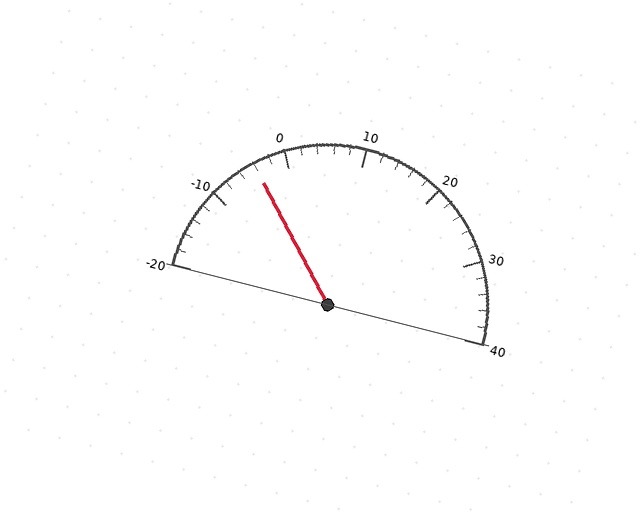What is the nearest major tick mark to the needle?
The nearest major tick mark is 0.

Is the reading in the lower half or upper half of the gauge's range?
The reading is in the lower half of the range (-20 to 40).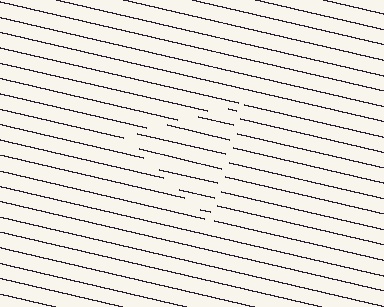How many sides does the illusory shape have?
3 sides — the line-ends trace a triangle.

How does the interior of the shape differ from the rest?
The interior of the shape contains the same grating, shifted by half a period — the contour is defined by the phase discontinuity where line-ends from the inner and outer gratings abut.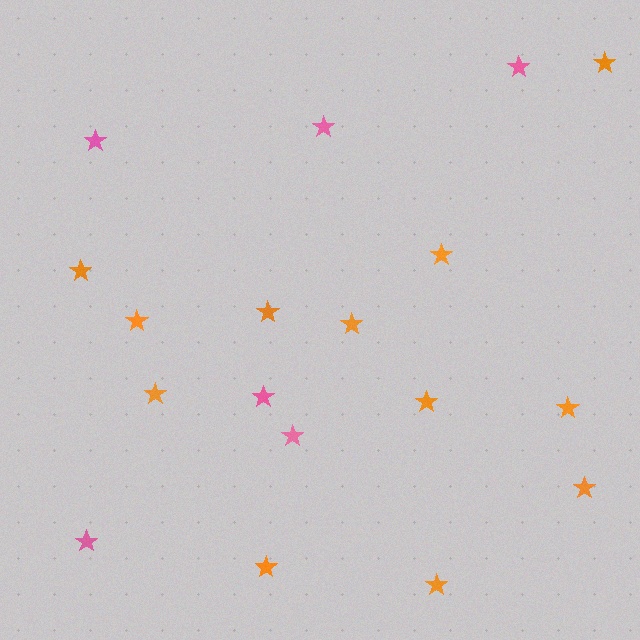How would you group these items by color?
There are 2 groups: one group of orange stars (12) and one group of pink stars (6).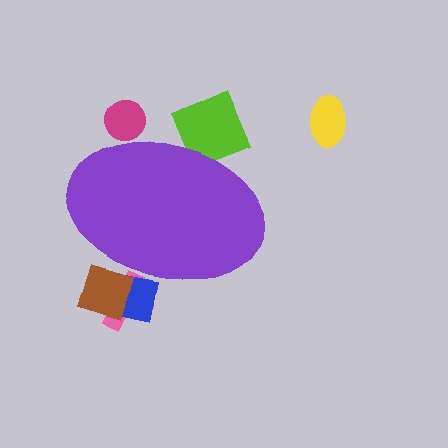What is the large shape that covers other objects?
A purple ellipse.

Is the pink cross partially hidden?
Yes, the pink cross is partially hidden behind the purple ellipse.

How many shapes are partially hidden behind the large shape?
5 shapes are partially hidden.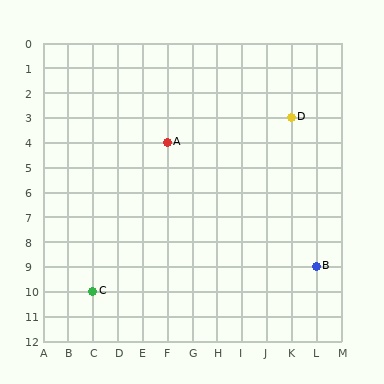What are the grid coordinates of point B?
Point B is at grid coordinates (L, 9).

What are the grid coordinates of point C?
Point C is at grid coordinates (C, 10).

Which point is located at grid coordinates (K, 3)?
Point D is at (K, 3).